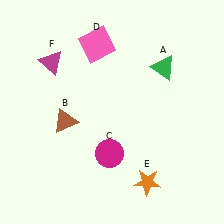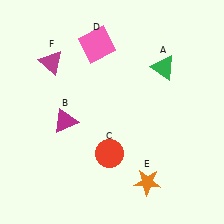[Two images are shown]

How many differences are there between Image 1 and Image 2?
There are 2 differences between the two images.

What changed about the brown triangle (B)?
In Image 1, B is brown. In Image 2, it changed to magenta.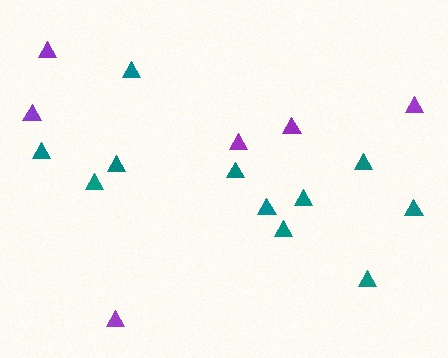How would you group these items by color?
There are 2 groups: one group of teal triangles (11) and one group of purple triangles (6).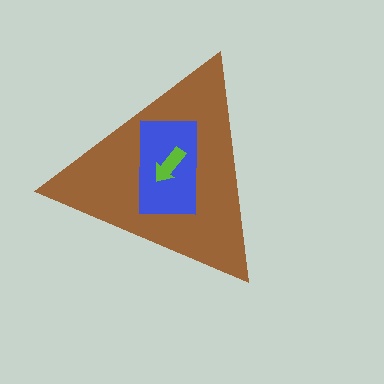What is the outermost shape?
The brown triangle.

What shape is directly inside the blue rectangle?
The lime arrow.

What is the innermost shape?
The lime arrow.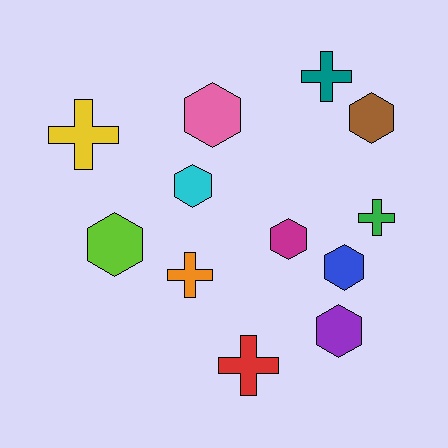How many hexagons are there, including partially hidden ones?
There are 7 hexagons.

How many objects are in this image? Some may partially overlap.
There are 12 objects.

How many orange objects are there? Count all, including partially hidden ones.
There is 1 orange object.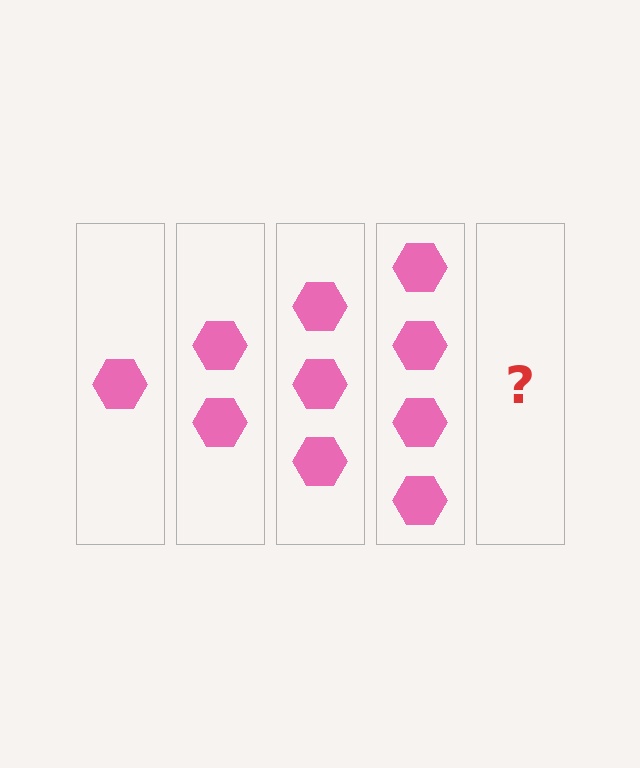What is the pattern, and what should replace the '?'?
The pattern is that each step adds one more hexagon. The '?' should be 5 hexagons.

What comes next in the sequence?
The next element should be 5 hexagons.